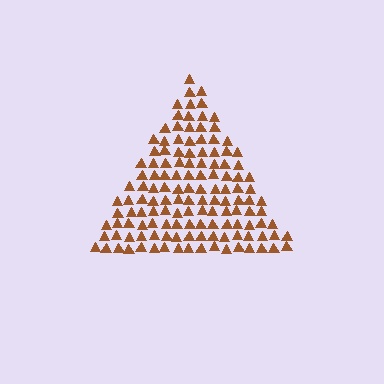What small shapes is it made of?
It is made of small triangles.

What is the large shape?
The large shape is a triangle.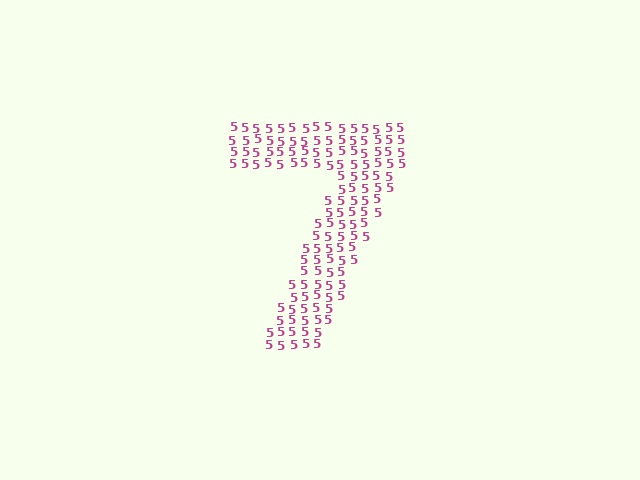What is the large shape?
The large shape is the digit 7.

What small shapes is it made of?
It is made of small digit 5's.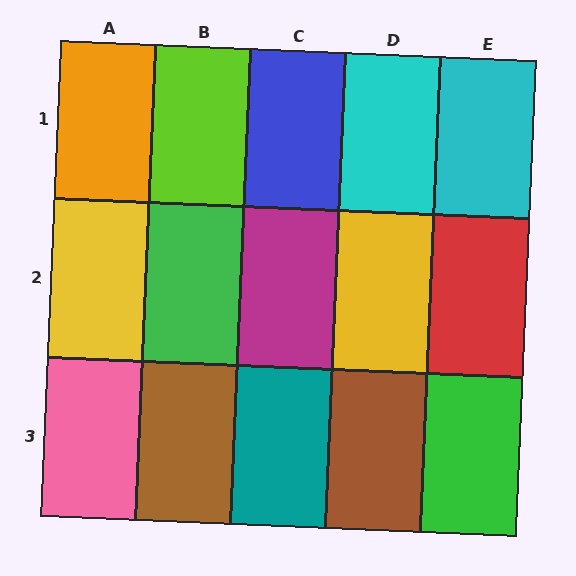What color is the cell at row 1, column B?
Lime.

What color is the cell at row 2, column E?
Red.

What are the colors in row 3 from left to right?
Pink, brown, teal, brown, green.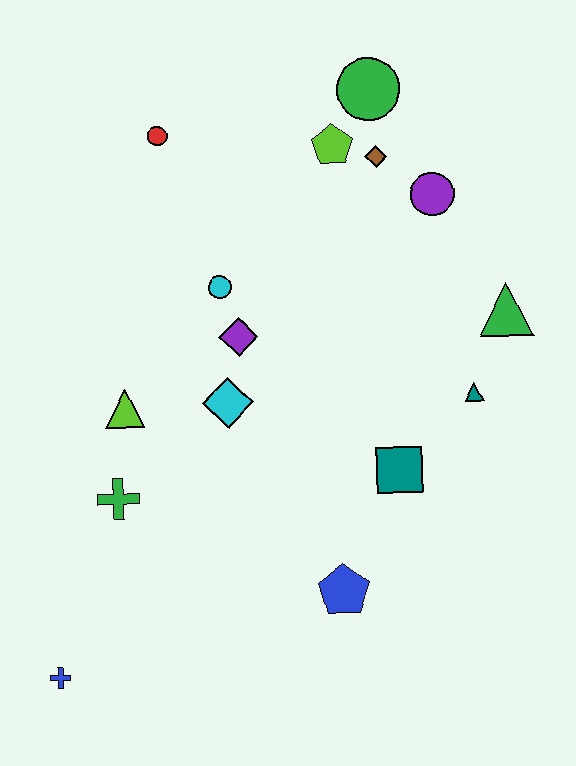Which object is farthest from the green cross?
The green circle is farthest from the green cross.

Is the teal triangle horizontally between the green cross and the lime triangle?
No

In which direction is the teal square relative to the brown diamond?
The teal square is below the brown diamond.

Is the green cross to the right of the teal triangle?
No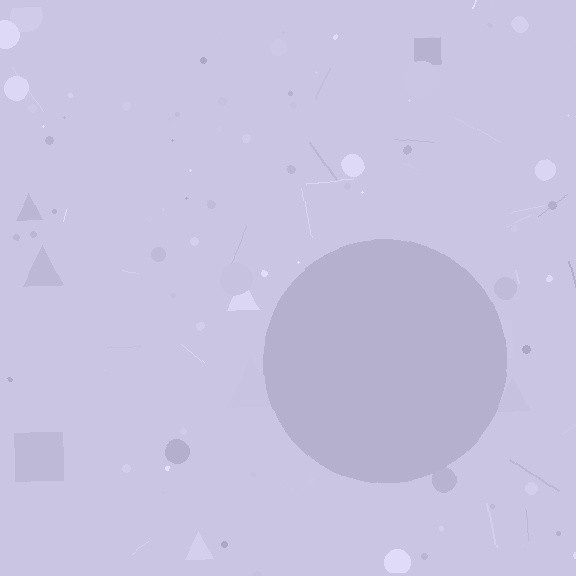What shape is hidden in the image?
A circle is hidden in the image.